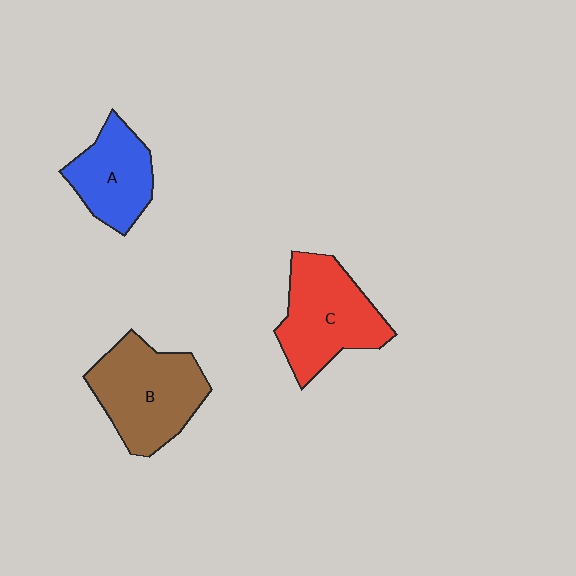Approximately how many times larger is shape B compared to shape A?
Approximately 1.4 times.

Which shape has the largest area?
Shape B (brown).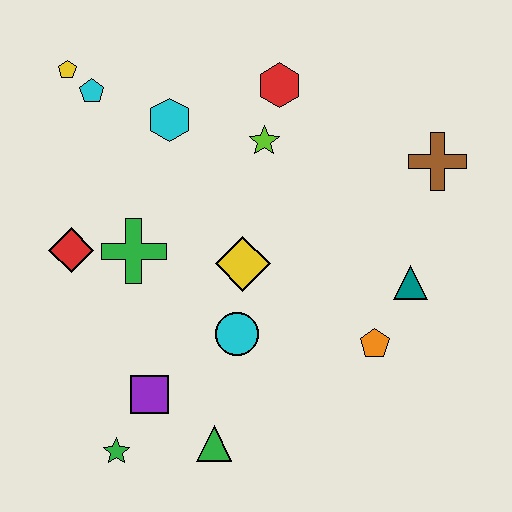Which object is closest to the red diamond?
The green cross is closest to the red diamond.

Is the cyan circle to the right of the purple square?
Yes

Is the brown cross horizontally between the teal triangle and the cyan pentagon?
No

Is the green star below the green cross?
Yes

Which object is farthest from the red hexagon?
The green star is farthest from the red hexagon.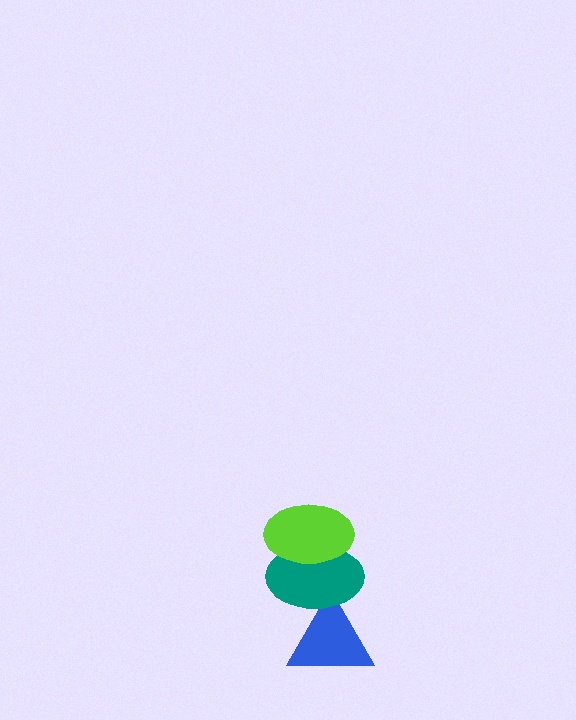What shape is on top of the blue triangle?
The teal ellipse is on top of the blue triangle.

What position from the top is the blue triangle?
The blue triangle is 3rd from the top.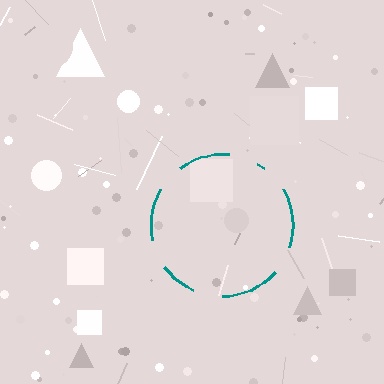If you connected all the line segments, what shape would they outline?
They would outline a circle.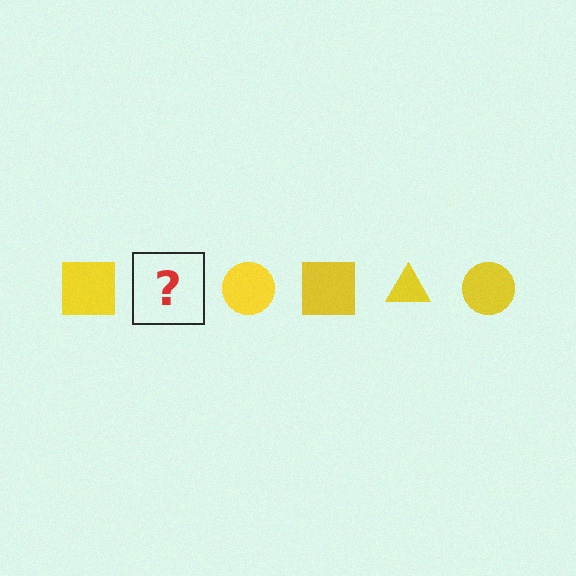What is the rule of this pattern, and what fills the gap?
The rule is that the pattern cycles through square, triangle, circle shapes in yellow. The gap should be filled with a yellow triangle.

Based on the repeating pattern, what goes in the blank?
The blank should be a yellow triangle.